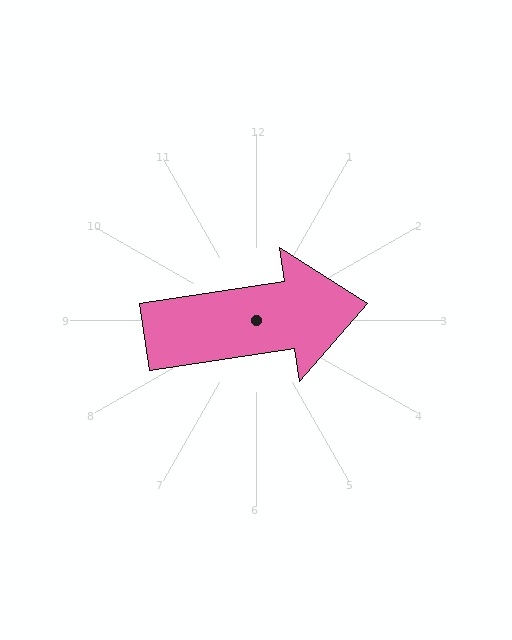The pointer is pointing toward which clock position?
Roughly 3 o'clock.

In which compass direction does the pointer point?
East.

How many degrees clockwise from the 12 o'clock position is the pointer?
Approximately 81 degrees.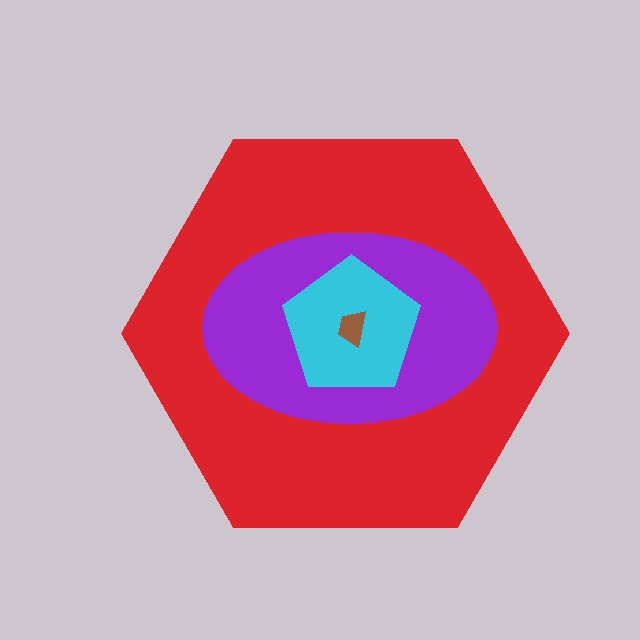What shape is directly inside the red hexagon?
The purple ellipse.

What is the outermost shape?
The red hexagon.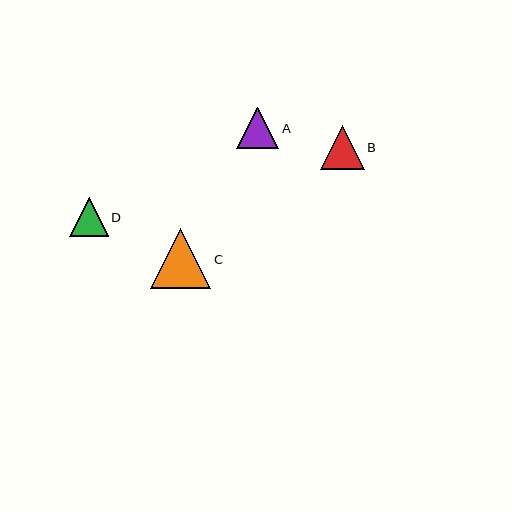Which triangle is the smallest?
Triangle D is the smallest with a size of approximately 39 pixels.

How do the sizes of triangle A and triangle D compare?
Triangle A and triangle D are approximately the same size.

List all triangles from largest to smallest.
From largest to smallest: C, B, A, D.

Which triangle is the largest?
Triangle C is the largest with a size of approximately 60 pixels.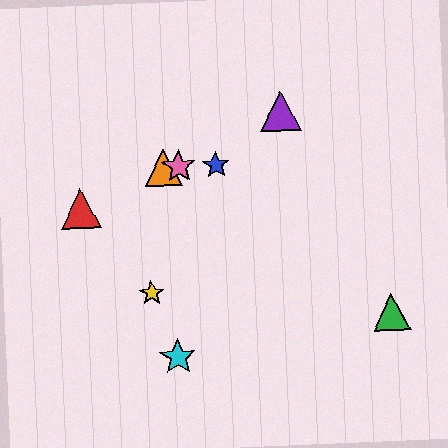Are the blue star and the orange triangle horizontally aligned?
Yes, both are at y≈165.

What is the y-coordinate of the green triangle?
The green triangle is at y≈312.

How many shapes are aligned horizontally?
3 shapes (the blue star, the orange triangle, the pink star) are aligned horizontally.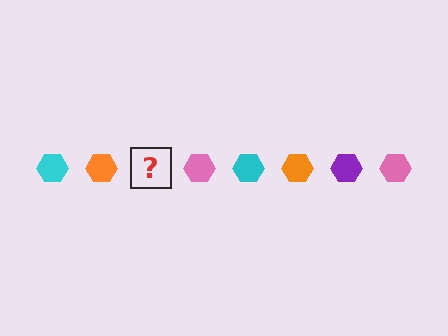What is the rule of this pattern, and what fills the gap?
The rule is that the pattern cycles through cyan, orange, purple, pink hexagons. The gap should be filled with a purple hexagon.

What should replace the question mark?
The question mark should be replaced with a purple hexagon.